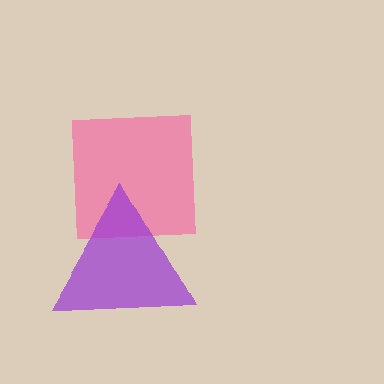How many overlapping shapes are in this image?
There are 2 overlapping shapes in the image.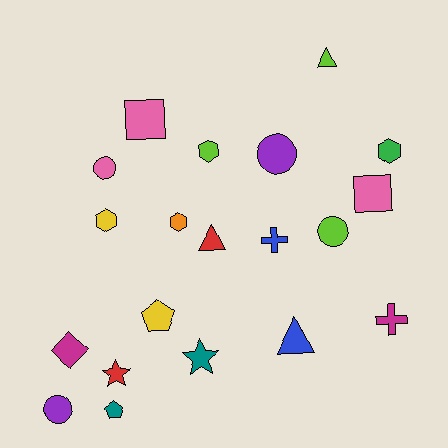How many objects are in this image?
There are 20 objects.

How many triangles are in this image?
There are 3 triangles.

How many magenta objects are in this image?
There are 2 magenta objects.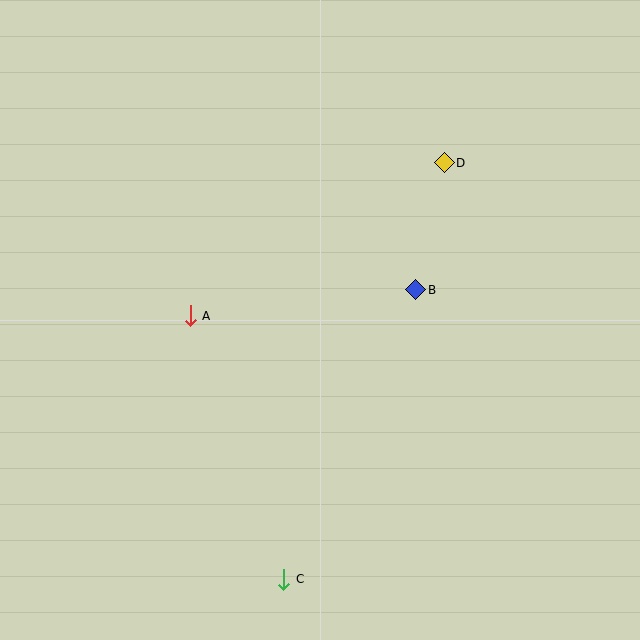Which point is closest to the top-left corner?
Point A is closest to the top-left corner.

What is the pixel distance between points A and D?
The distance between A and D is 296 pixels.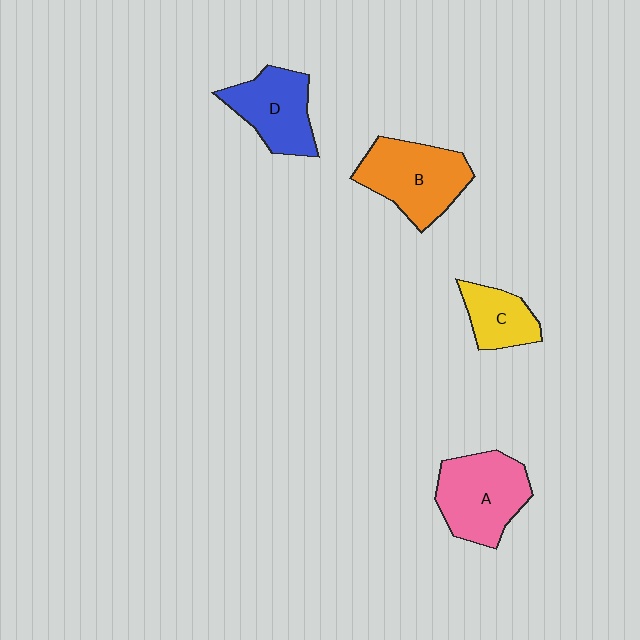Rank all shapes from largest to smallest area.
From largest to smallest: B (orange), A (pink), D (blue), C (yellow).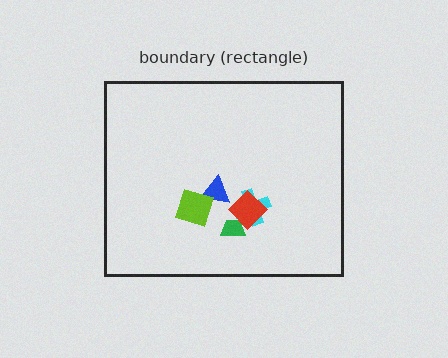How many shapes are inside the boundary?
5 inside, 0 outside.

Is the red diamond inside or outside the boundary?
Inside.